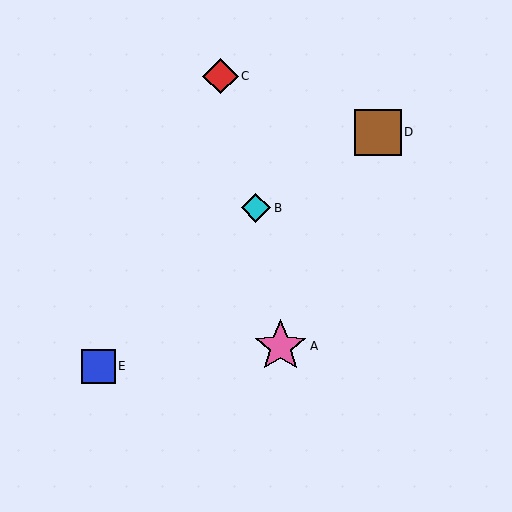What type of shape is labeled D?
Shape D is a brown square.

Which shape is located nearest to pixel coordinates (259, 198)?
The cyan diamond (labeled B) at (256, 208) is nearest to that location.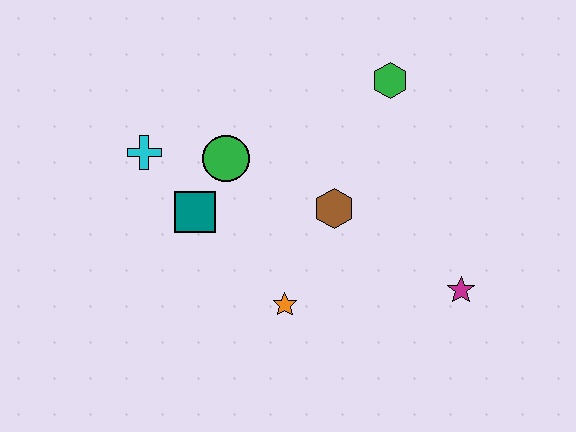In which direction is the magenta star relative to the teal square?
The magenta star is to the right of the teal square.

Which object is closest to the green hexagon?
The brown hexagon is closest to the green hexagon.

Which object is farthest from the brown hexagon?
The cyan cross is farthest from the brown hexagon.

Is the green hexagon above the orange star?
Yes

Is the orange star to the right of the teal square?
Yes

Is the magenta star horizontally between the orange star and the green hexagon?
No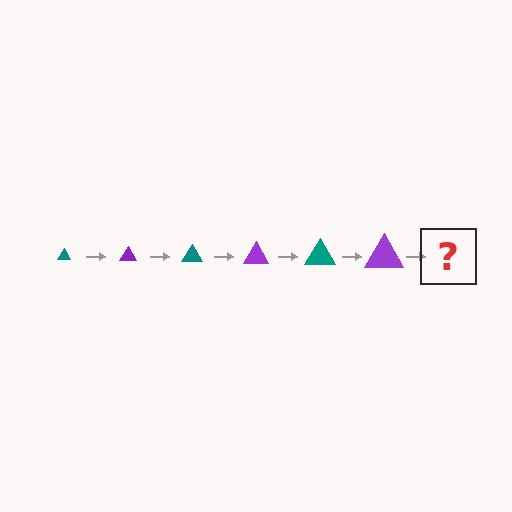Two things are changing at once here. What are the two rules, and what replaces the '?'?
The two rules are that the triangle grows larger each step and the color cycles through teal and purple. The '?' should be a teal triangle, larger than the previous one.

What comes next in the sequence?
The next element should be a teal triangle, larger than the previous one.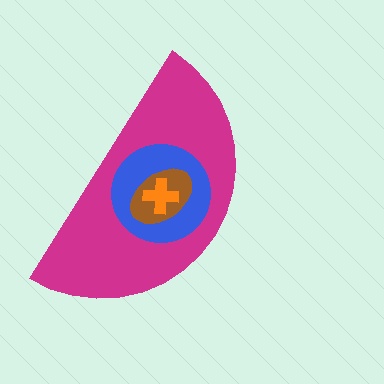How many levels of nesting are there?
4.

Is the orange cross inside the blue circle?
Yes.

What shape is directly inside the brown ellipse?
The orange cross.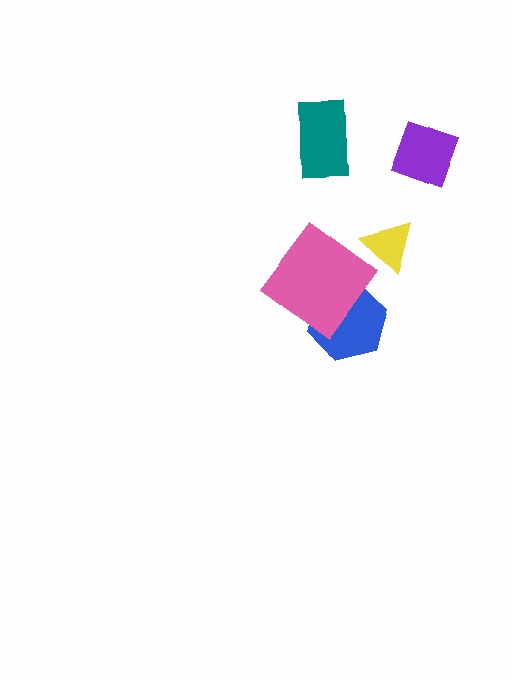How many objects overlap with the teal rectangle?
0 objects overlap with the teal rectangle.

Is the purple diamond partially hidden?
No, no other shape covers it.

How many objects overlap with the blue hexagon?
1 object overlaps with the blue hexagon.